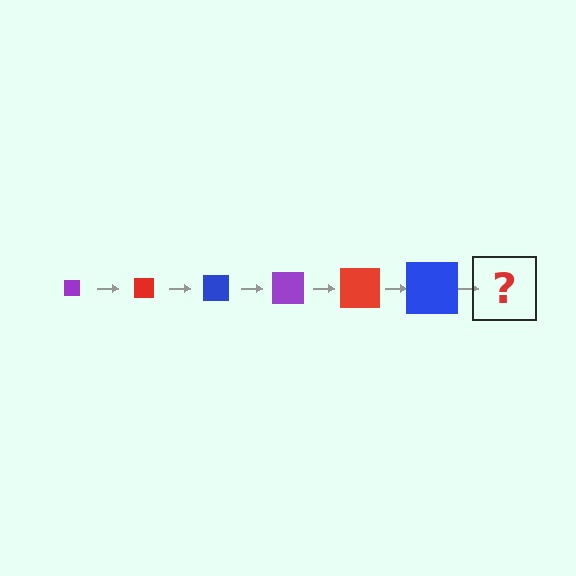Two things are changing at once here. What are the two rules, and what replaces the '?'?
The two rules are that the square grows larger each step and the color cycles through purple, red, and blue. The '?' should be a purple square, larger than the previous one.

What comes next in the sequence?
The next element should be a purple square, larger than the previous one.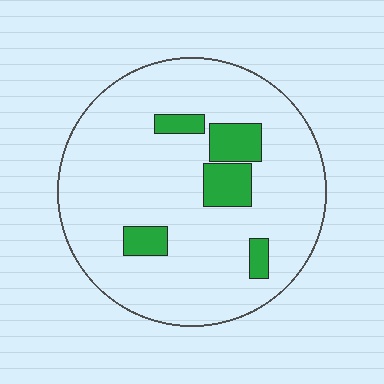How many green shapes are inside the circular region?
5.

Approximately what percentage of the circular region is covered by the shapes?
Approximately 15%.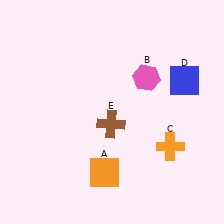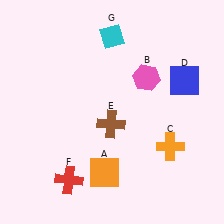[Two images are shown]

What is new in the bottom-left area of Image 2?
A red cross (F) was added in the bottom-left area of Image 2.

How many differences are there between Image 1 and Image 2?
There are 2 differences between the two images.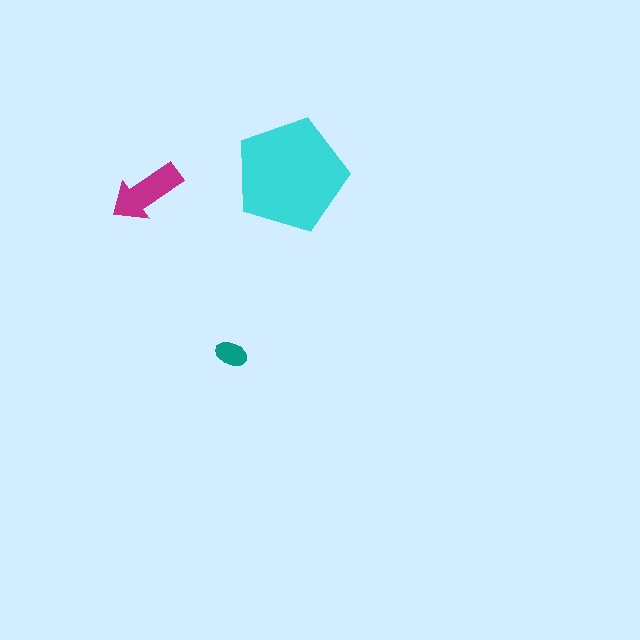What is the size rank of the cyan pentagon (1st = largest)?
1st.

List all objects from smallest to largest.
The teal ellipse, the magenta arrow, the cyan pentagon.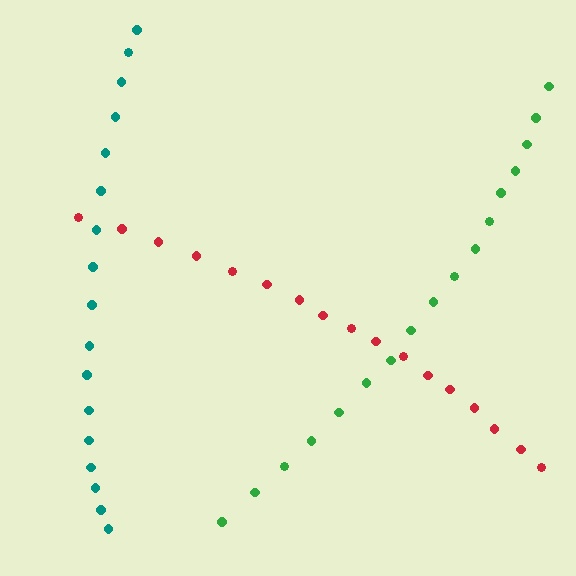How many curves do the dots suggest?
There are 3 distinct paths.